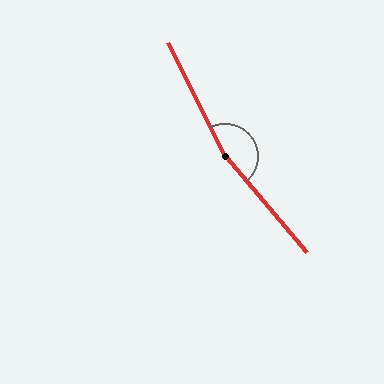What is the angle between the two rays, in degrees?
Approximately 166 degrees.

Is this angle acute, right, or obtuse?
It is obtuse.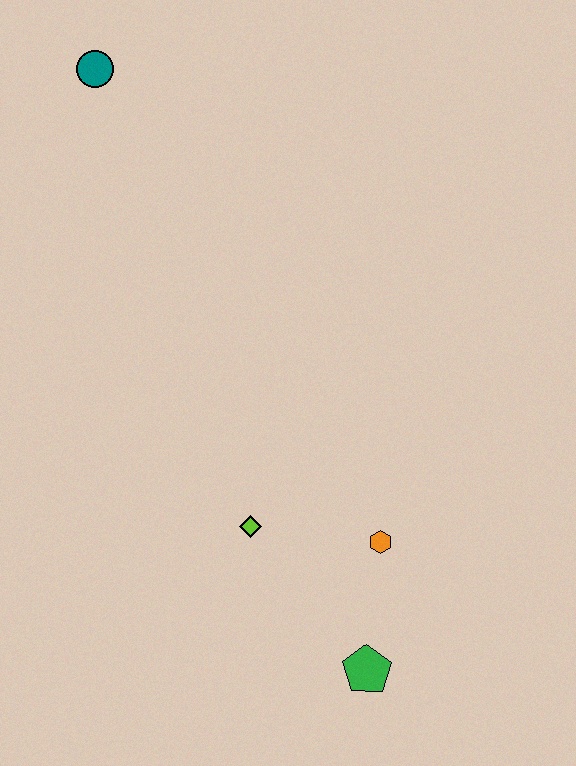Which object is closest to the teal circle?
The lime diamond is closest to the teal circle.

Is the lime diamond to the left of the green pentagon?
Yes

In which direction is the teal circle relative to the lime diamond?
The teal circle is above the lime diamond.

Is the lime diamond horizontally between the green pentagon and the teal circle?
Yes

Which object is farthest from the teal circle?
The green pentagon is farthest from the teal circle.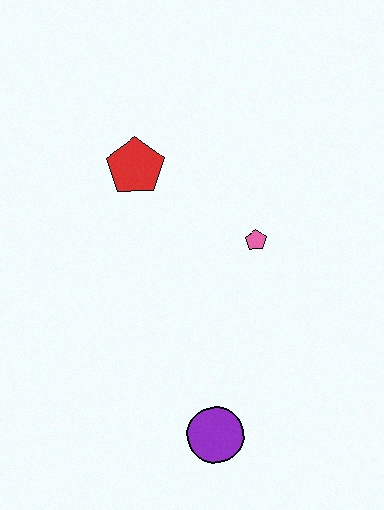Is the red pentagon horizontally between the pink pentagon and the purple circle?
No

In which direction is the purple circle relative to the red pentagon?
The purple circle is below the red pentagon.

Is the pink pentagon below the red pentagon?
Yes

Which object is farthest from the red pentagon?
The purple circle is farthest from the red pentagon.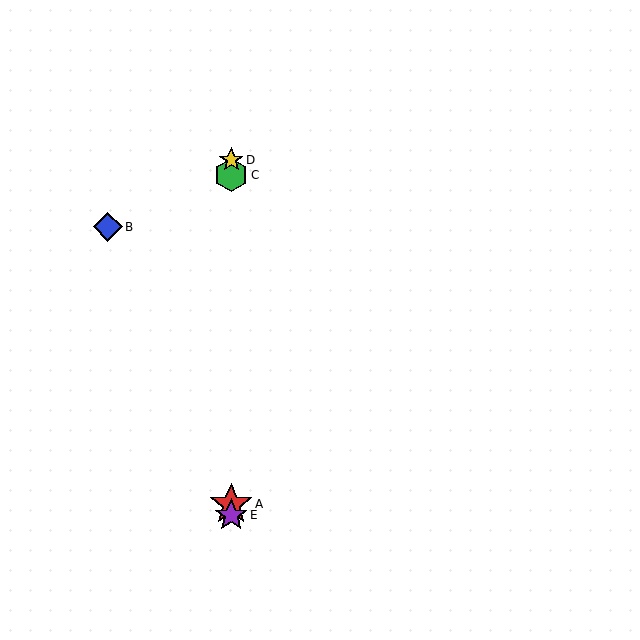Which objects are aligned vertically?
Objects A, C, D, E are aligned vertically.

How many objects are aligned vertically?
4 objects (A, C, D, E) are aligned vertically.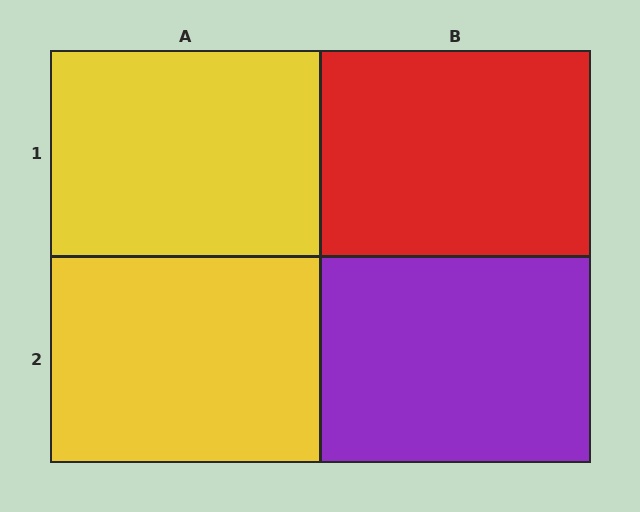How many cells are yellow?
2 cells are yellow.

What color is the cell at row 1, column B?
Red.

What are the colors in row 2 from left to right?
Yellow, purple.